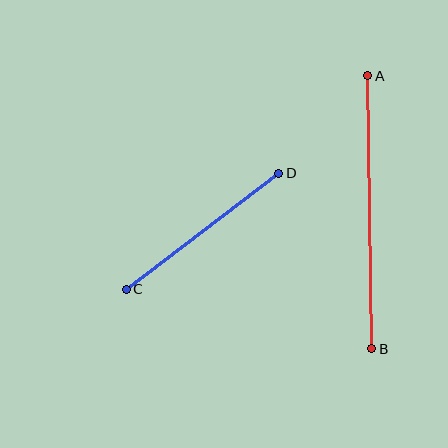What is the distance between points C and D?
The distance is approximately 192 pixels.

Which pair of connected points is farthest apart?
Points A and B are farthest apart.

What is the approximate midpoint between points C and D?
The midpoint is at approximately (203, 231) pixels.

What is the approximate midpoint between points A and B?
The midpoint is at approximately (370, 212) pixels.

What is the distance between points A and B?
The distance is approximately 273 pixels.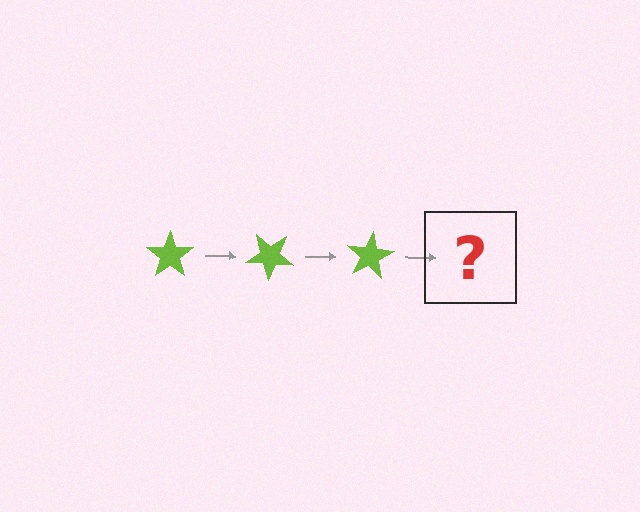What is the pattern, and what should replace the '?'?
The pattern is that the star rotates 40 degrees each step. The '?' should be a lime star rotated 120 degrees.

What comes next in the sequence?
The next element should be a lime star rotated 120 degrees.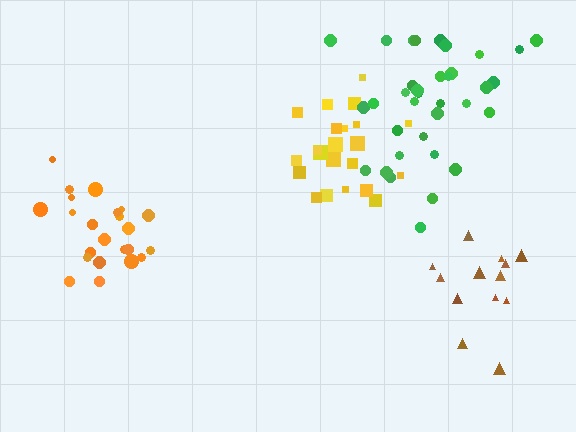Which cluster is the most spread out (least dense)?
Green.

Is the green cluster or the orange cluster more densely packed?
Orange.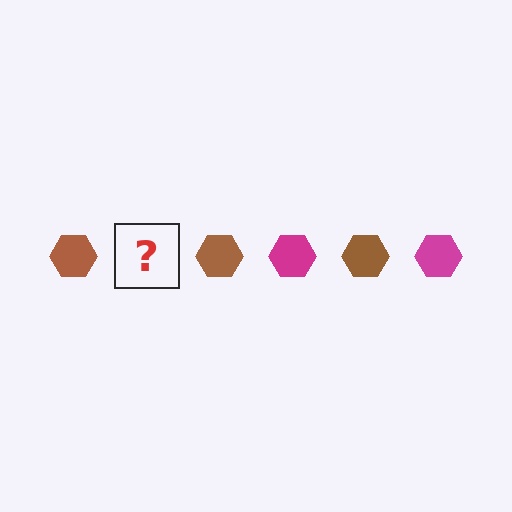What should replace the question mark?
The question mark should be replaced with a magenta hexagon.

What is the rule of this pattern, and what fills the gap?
The rule is that the pattern cycles through brown, magenta hexagons. The gap should be filled with a magenta hexagon.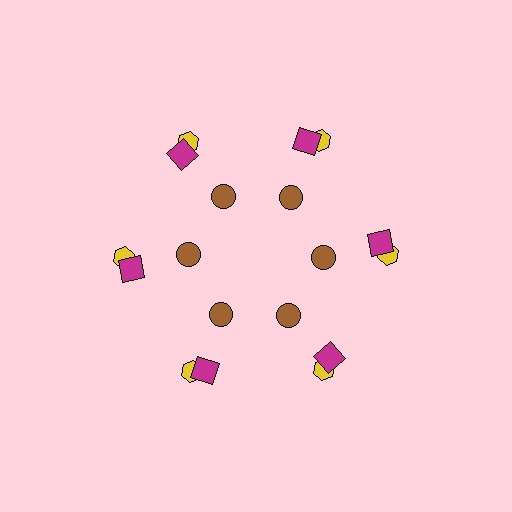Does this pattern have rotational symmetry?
Yes, this pattern has 6-fold rotational symmetry. It looks the same after rotating 60 degrees around the center.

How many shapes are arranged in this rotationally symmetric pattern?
There are 18 shapes, arranged in 6 groups of 3.